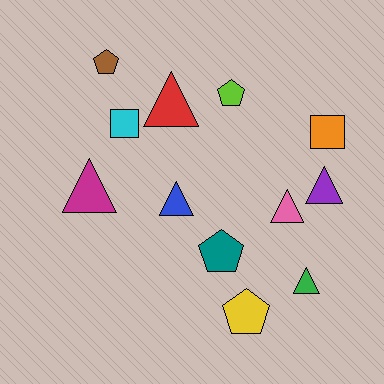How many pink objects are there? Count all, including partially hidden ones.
There is 1 pink object.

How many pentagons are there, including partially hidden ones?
There are 4 pentagons.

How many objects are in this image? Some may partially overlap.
There are 12 objects.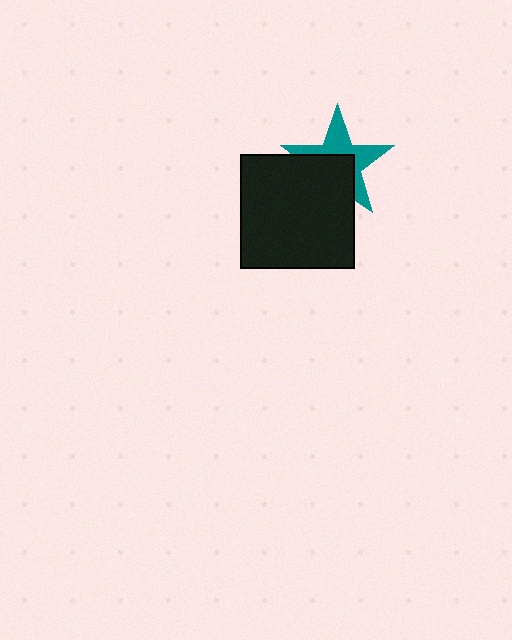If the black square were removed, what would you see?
You would see the complete teal star.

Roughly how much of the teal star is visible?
About half of it is visible (roughly 50%).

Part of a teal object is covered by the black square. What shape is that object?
It is a star.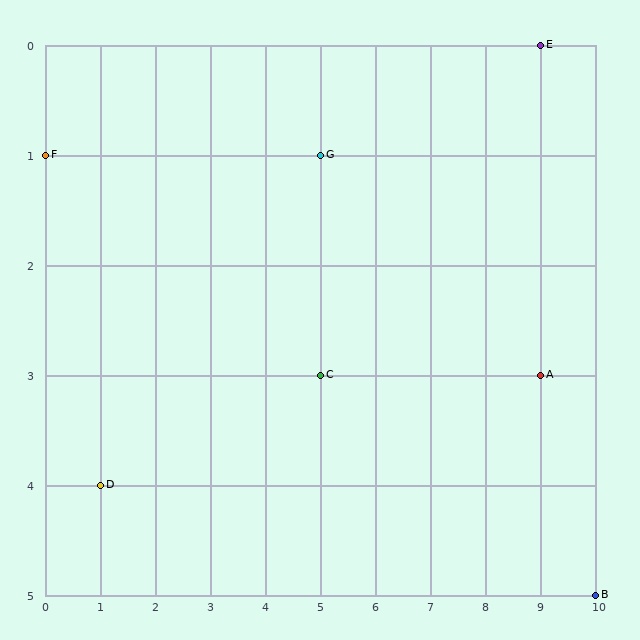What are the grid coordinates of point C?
Point C is at grid coordinates (5, 3).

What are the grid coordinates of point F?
Point F is at grid coordinates (0, 1).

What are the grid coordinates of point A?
Point A is at grid coordinates (9, 3).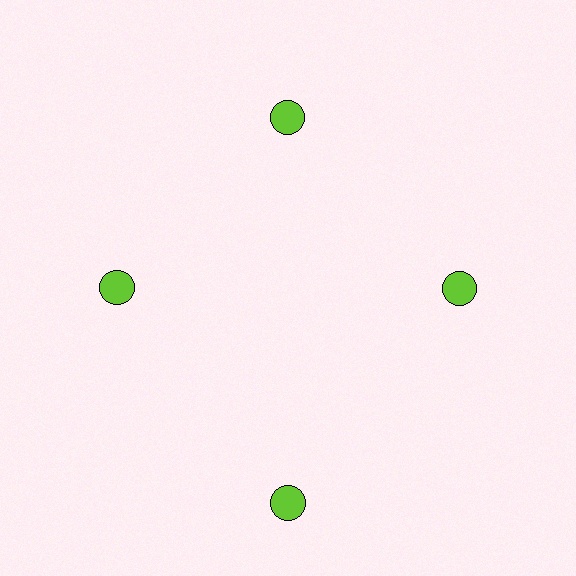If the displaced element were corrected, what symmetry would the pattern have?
It would have 4-fold rotational symmetry — the pattern would map onto itself every 90 degrees.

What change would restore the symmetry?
The symmetry would be restored by moving it inward, back onto the ring so that all 4 circles sit at equal angles and equal distance from the center.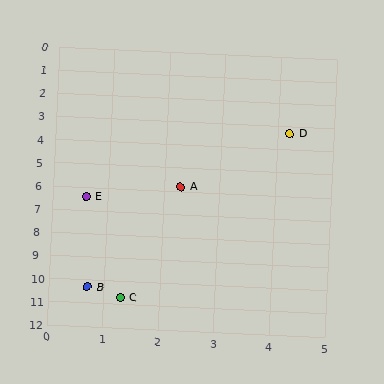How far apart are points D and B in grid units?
Points D and B are about 7.8 grid units apart.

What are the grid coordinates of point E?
Point E is at approximately (0.6, 6.4).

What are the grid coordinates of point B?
Point B is at approximately (0.7, 10.3).